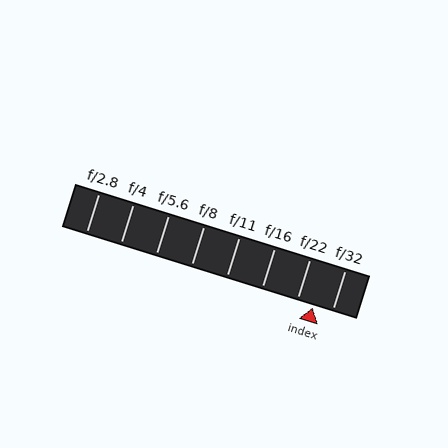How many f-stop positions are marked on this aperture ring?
There are 8 f-stop positions marked.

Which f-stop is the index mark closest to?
The index mark is closest to f/22.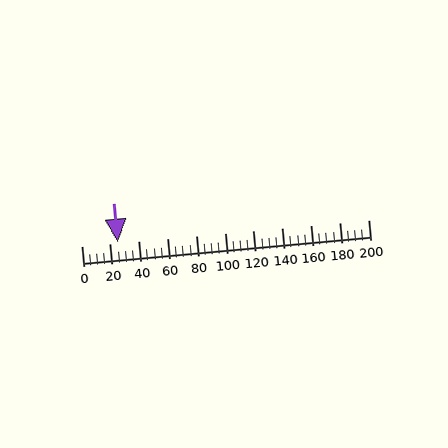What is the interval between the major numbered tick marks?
The major tick marks are spaced 20 units apart.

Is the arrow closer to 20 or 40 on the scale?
The arrow is closer to 20.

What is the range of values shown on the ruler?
The ruler shows values from 0 to 200.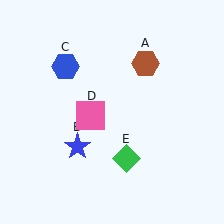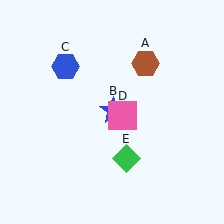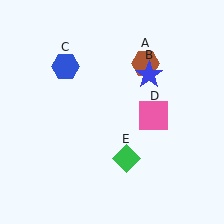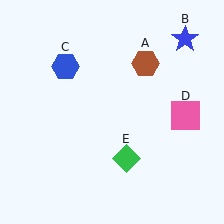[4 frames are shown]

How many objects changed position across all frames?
2 objects changed position: blue star (object B), pink square (object D).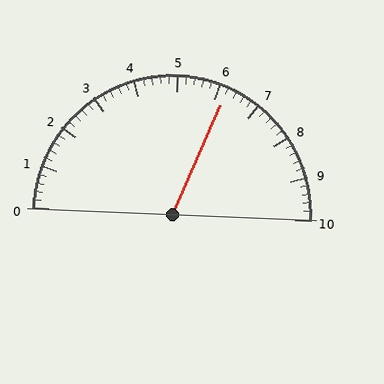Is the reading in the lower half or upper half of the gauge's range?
The reading is in the upper half of the range (0 to 10).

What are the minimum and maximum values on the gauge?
The gauge ranges from 0 to 10.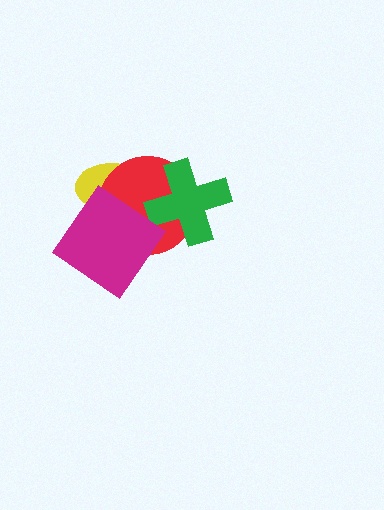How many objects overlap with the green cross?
1 object overlaps with the green cross.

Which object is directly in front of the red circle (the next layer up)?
The green cross is directly in front of the red circle.